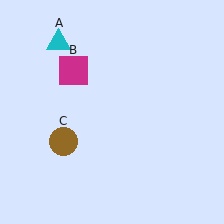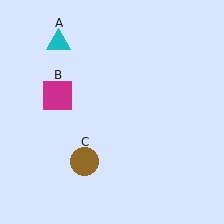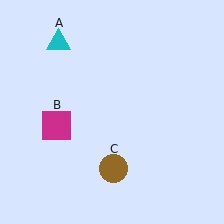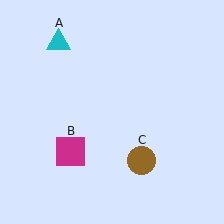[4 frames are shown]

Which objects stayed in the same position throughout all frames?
Cyan triangle (object A) remained stationary.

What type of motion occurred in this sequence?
The magenta square (object B), brown circle (object C) rotated counterclockwise around the center of the scene.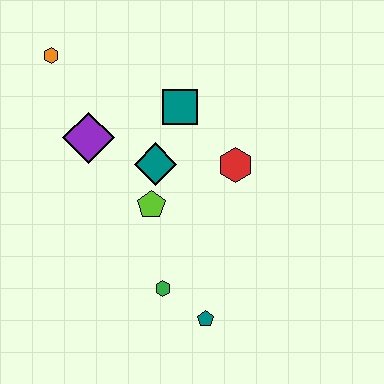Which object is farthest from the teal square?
The teal pentagon is farthest from the teal square.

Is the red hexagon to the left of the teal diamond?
No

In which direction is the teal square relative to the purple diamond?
The teal square is to the right of the purple diamond.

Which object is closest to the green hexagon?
The teal pentagon is closest to the green hexagon.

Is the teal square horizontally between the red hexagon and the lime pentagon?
Yes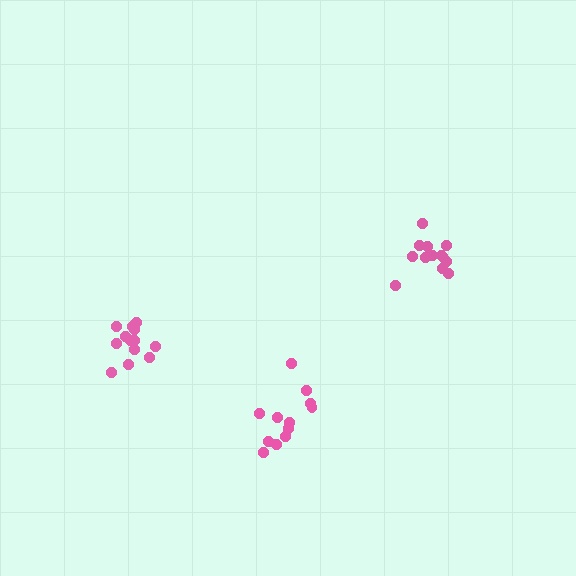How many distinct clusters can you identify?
There are 3 distinct clusters.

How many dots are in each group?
Group 1: 14 dots, Group 2: 12 dots, Group 3: 13 dots (39 total).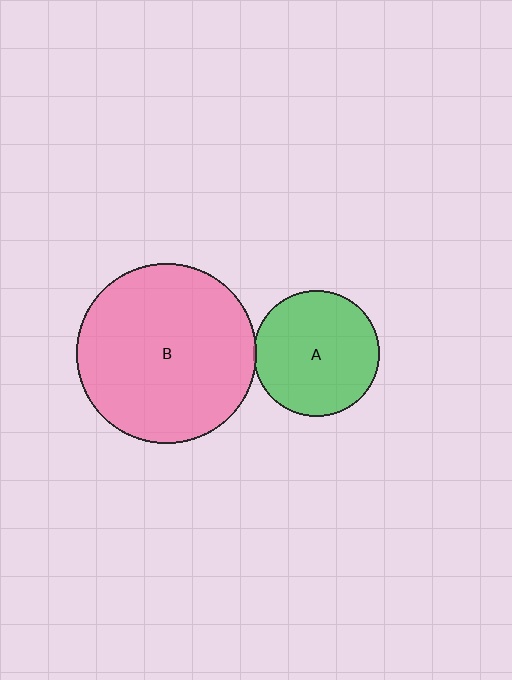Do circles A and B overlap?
Yes.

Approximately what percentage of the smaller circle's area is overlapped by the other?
Approximately 5%.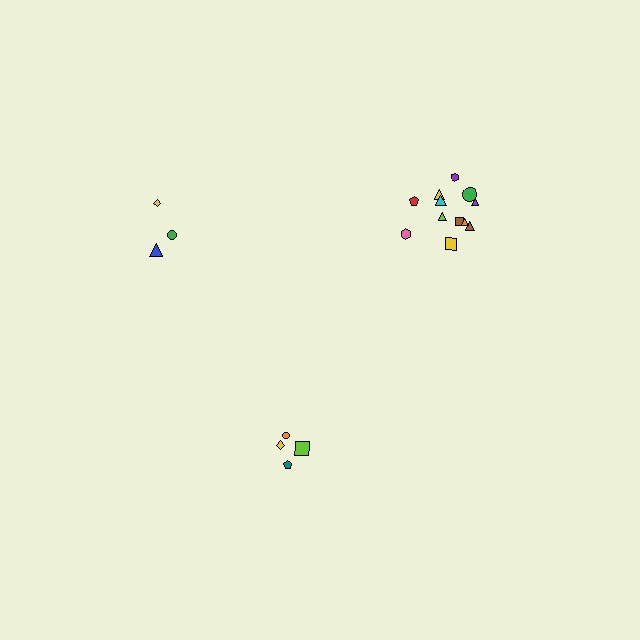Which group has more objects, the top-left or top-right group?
The top-right group.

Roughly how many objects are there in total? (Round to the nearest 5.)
Roughly 20 objects in total.